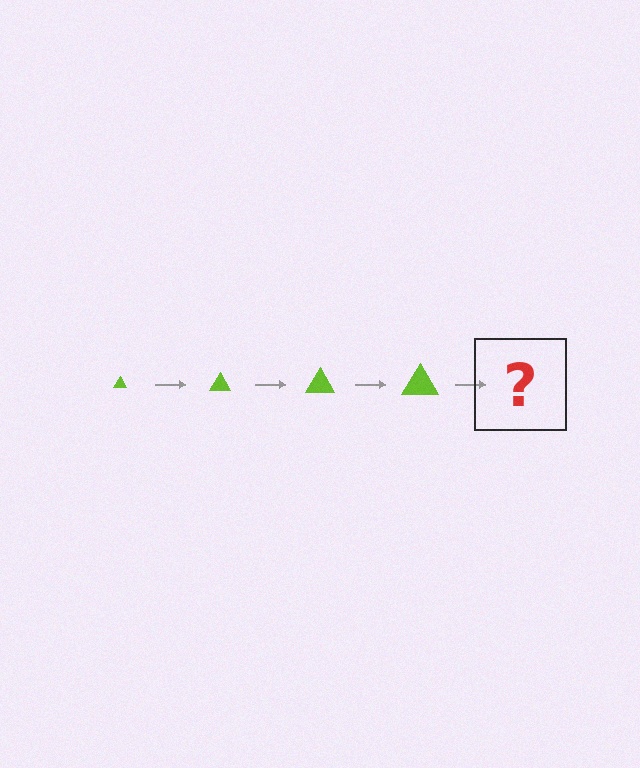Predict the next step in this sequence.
The next step is a lime triangle, larger than the previous one.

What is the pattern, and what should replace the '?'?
The pattern is that the triangle gets progressively larger each step. The '?' should be a lime triangle, larger than the previous one.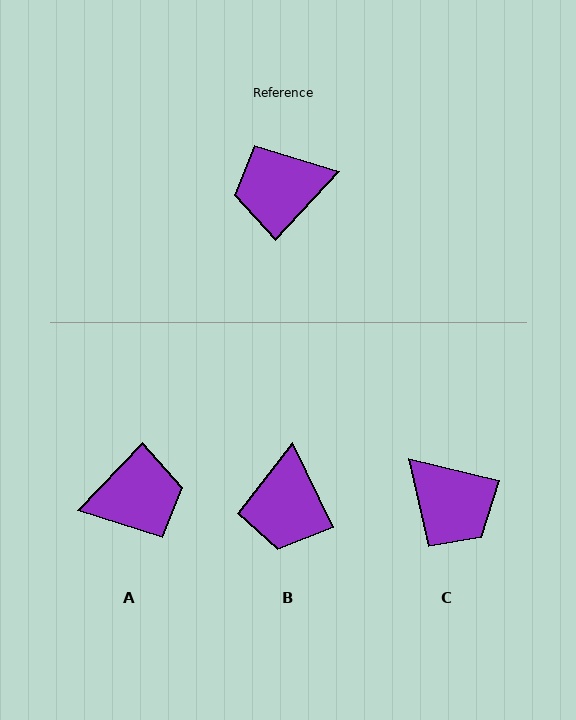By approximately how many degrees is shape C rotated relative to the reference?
Approximately 120 degrees counter-clockwise.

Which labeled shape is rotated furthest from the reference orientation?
A, about 180 degrees away.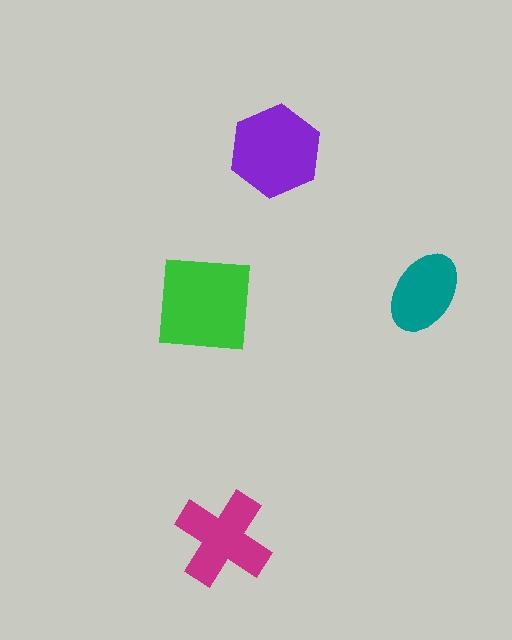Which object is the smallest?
The teal ellipse.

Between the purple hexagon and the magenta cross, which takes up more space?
The purple hexagon.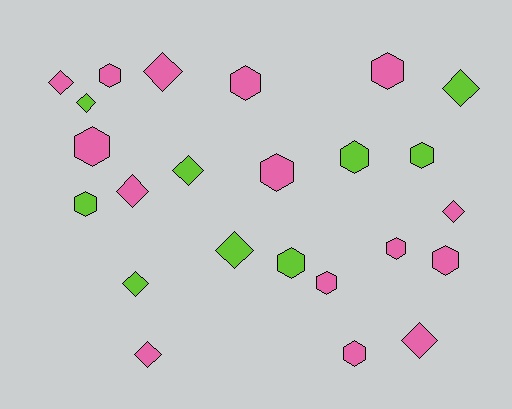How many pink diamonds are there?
There are 6 pink diamonds.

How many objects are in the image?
There are 24 objects.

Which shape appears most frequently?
Hexagon, with 13 objects.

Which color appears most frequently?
Pink, with 15 objects.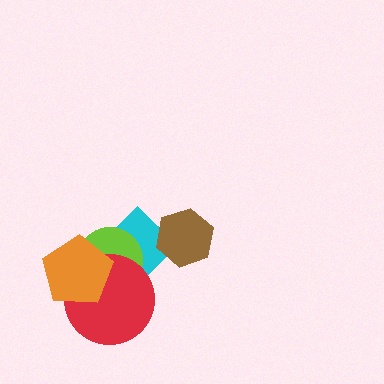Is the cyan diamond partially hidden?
Yes, it is partially covered by another shape.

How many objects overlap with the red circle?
3 objects overlap with the red circle.